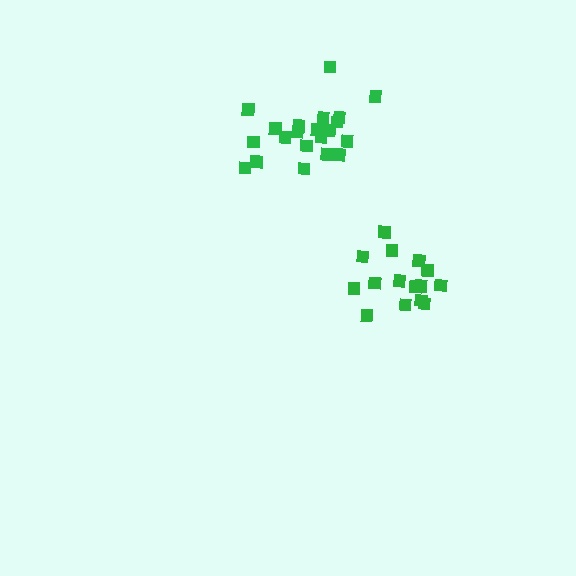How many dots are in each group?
Group 1: 21 dots, Group 2: 15 dots (36 total).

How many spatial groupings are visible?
There are 2 spatial groupings.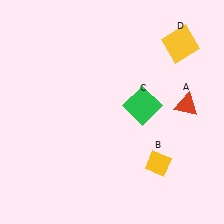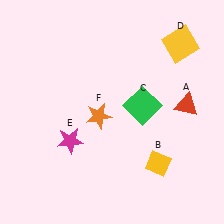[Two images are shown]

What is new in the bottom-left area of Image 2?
An orange star (F) was added in the bottom-left area of Image 2.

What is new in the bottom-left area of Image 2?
A magenta star (E) was added in the bottom-left area of Image 2.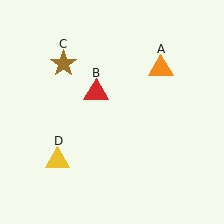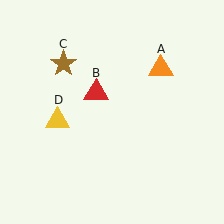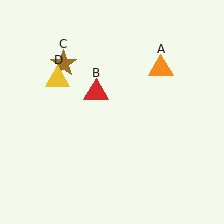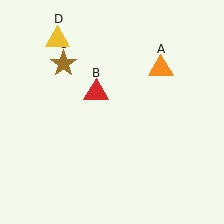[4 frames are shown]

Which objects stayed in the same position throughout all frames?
Orange triangle (object A) and red triangle (object B) and brown star (object C) remained stationary.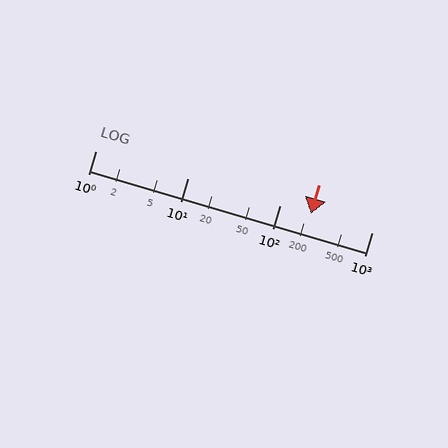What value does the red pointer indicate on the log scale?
The pointer indicates approximately 220.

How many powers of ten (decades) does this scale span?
The scale spans 3 decades, from 1 to 1000.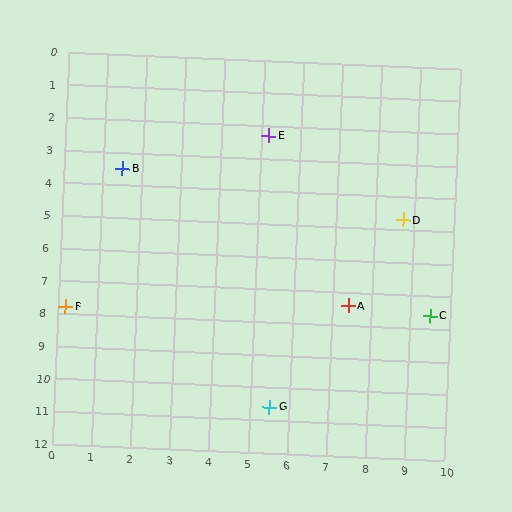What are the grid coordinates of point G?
Point G is at approximately (5.5, 10.6).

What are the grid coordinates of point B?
Point B is at approximately (1.5, 3.5).